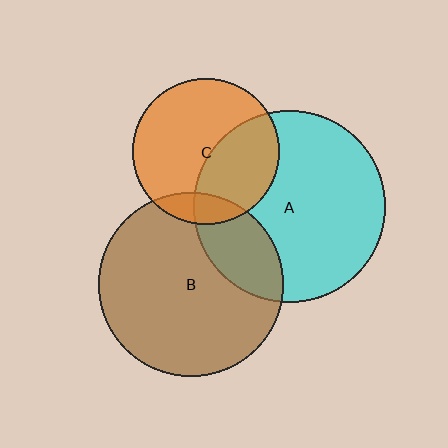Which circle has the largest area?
Circle A (cyan).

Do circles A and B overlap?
Yes.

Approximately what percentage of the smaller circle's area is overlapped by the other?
Approximately 25%.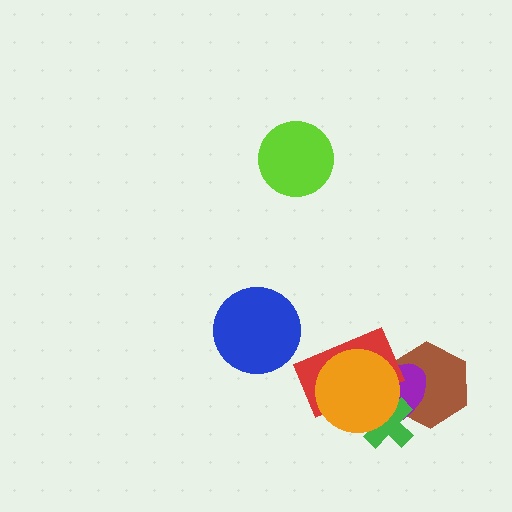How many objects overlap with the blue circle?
0 objects overlap with the blue circle.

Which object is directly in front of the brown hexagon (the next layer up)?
The purple ellipse is directly in front of the brown hexagon.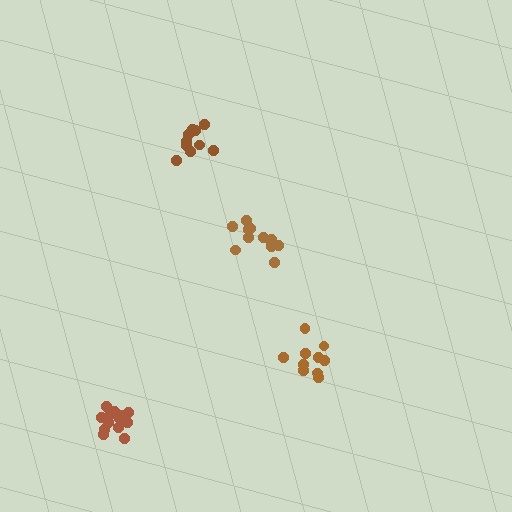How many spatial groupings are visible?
There are 4 spatial groupings.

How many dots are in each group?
Group 1: 12 dots, Group 2: 10 dots, Group 3: 10 dots, Group 4: 14 dots (46 total).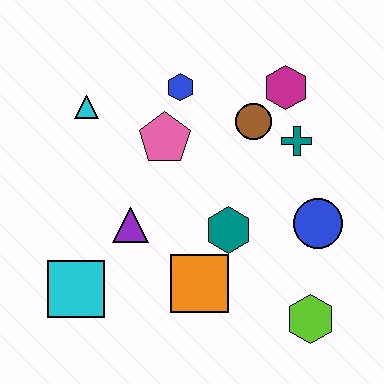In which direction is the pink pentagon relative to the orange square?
The pink pentagon is above the orange square.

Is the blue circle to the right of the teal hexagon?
Yes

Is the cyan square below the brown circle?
Yes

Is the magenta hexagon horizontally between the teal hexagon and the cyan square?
No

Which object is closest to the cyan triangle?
The pink pentagon is closest to the cyan triangle.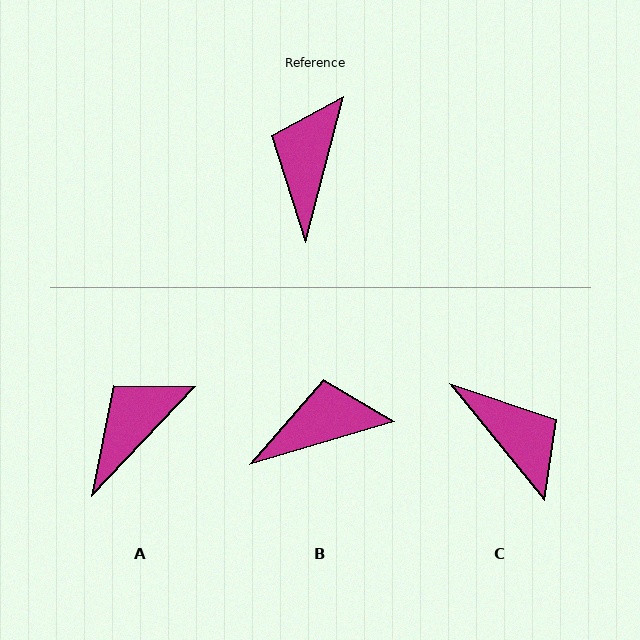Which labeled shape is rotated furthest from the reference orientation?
C, about 126 degrees away.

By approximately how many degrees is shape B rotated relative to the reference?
Approximately 59 degrees clockwise.